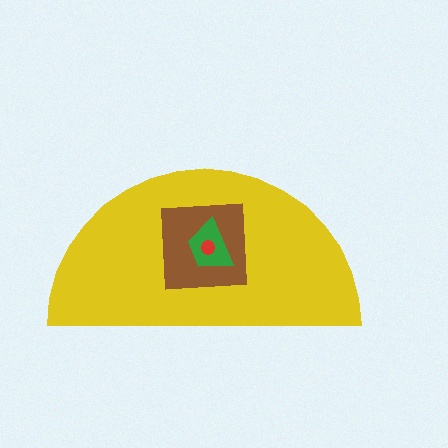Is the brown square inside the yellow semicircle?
Yes.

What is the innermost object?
The red circle.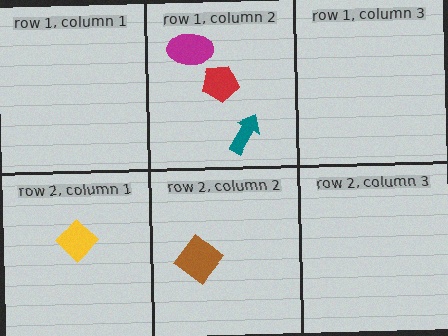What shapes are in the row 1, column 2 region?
The teal arrow, the magenta ellipse, the red pentagon.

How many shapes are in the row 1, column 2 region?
3.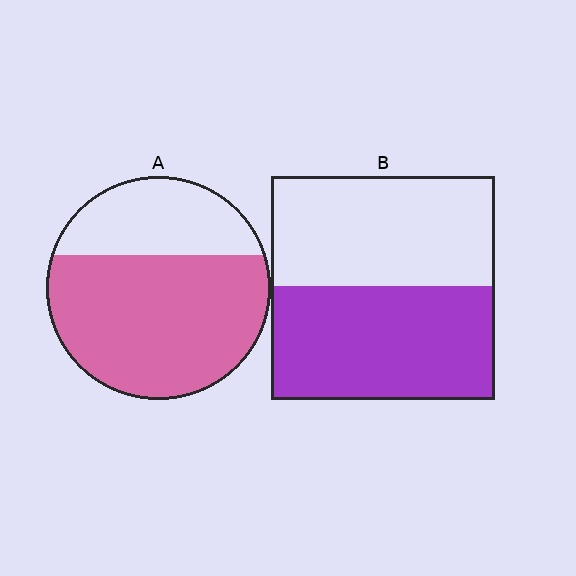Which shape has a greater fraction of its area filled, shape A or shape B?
Shape A.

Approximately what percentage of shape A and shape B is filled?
A is approximately 70% and B is approximately 50%.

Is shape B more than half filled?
Roughly half.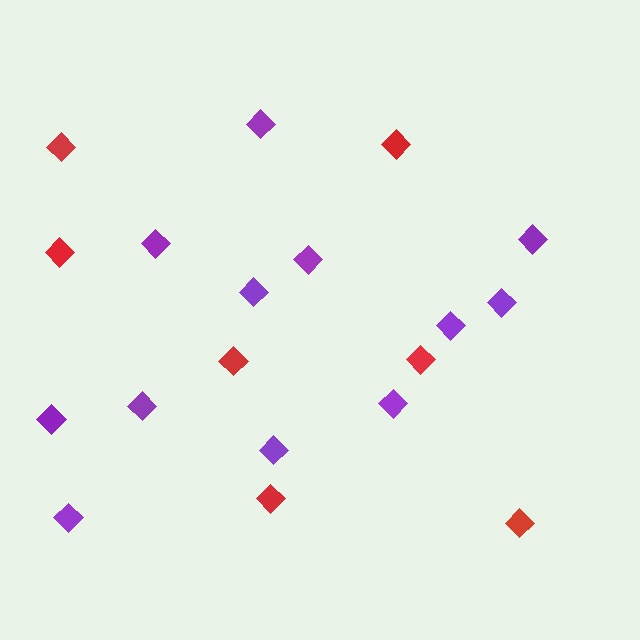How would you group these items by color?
There are 2 groups: one group of red diamonds (7) and one group of purple diamonds (12).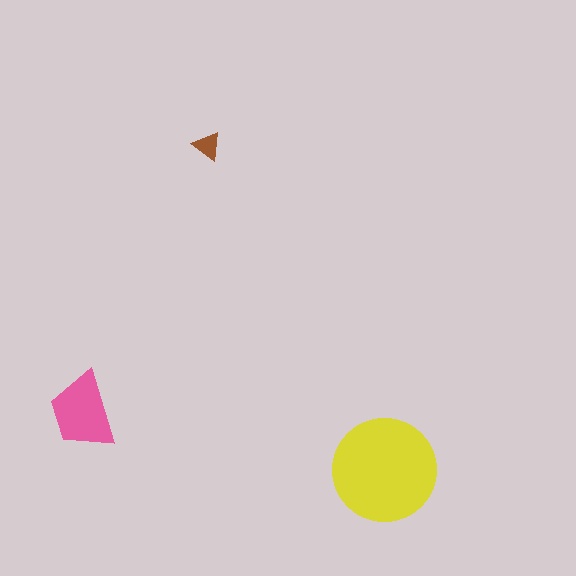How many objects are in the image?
There are 3 objects in the image.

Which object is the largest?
The yellow circle.